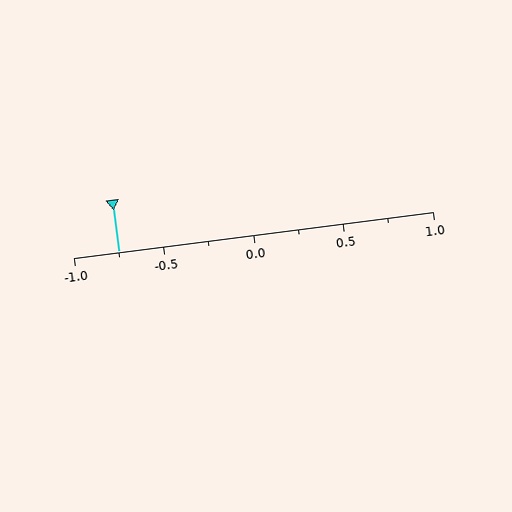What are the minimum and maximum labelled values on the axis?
The axis runs from -1.0 to 1.0.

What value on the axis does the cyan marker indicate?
The marker indicates approximately -0.75.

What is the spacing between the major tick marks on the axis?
The major ticks are spaced 0.5 apart.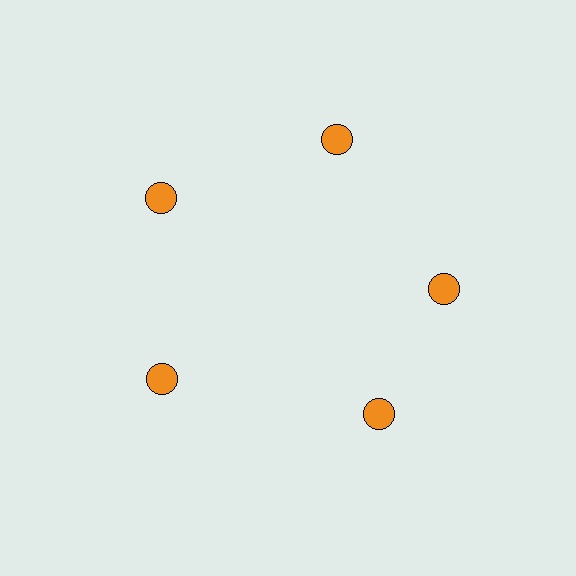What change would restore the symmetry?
The symmetry would be restored by rotating it back into even spacing with its neighbors so that all 5 circles sit at equal angles and equal distance from the center.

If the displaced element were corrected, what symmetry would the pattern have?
It would have 5-fold rotational symmetry — the pattern would map onto itself every 72 degrees.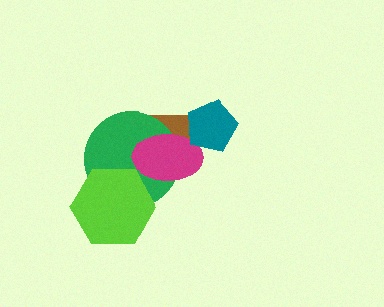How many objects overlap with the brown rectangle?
3 objects overlap with the brown rectangle.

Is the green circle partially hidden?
Yes, it is partially covered by another shape.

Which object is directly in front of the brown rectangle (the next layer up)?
The green circle is directly in front of the brown rectangle.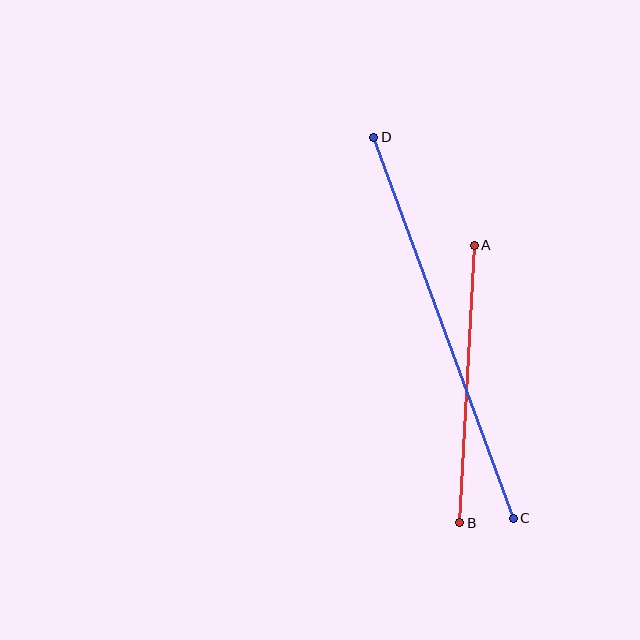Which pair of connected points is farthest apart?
Points C and D are farthest apart.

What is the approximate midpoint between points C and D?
The midpoint is at approximately (444, 328) pixels.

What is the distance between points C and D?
The distance is approximately 405 pixels.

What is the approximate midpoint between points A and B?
The midpoint is at approximately (467, 384) pixels.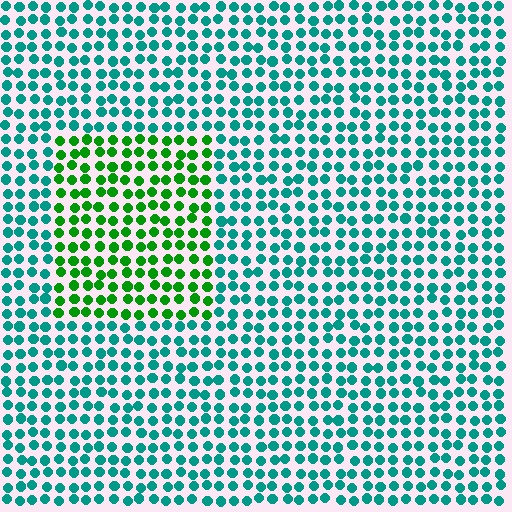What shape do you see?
I see a rectangle.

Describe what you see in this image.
The image is filled with small teal elements in a uniform arrangement. A rectangle-shaped region is visible where the elements are tinted to a slightly different hue, forming a subtle color boundary.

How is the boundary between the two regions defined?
The boundary is defined purely by a slight shift in hue (about 50 degrees). Spacing, size, and orientation are identical on both sides.